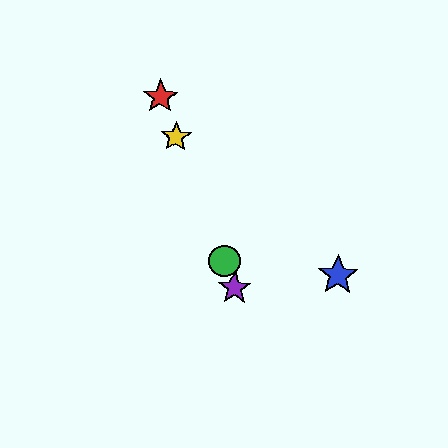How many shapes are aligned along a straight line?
4 shapes (the red star, the green circle, the yellow star, the purple star) are aligned along a straight line.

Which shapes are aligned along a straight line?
The red star, the green circle, the yellow star, the purple star are aligned along a straight line.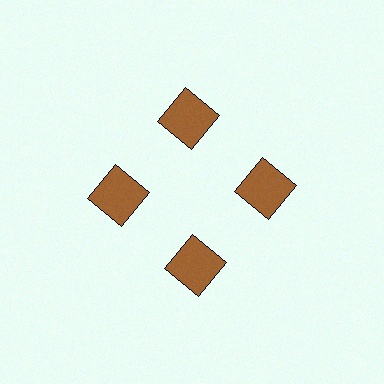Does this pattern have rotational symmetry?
Yes, this pattern has 4-fold rotational symmetry. It looks the same after rotating 90 degrees around the center.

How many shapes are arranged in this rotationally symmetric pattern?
There are 4 shapes, arranged in 4 groups of 1.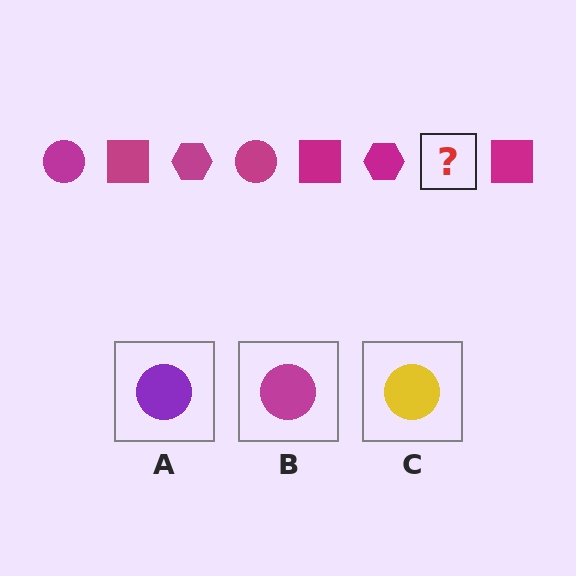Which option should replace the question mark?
Option B.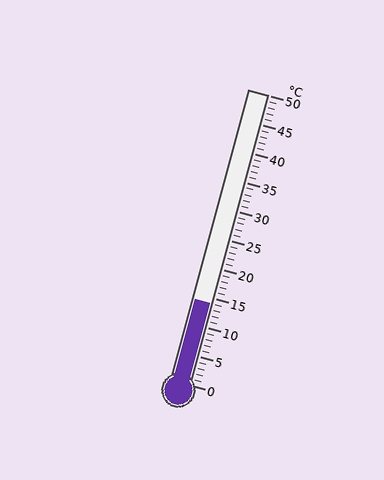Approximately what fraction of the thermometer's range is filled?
The thermometer is filled to approximately 30% of its range.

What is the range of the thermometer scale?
The thermometer scale ranges from 0°C to 50°C.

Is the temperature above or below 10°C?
The temperature is above 10°C.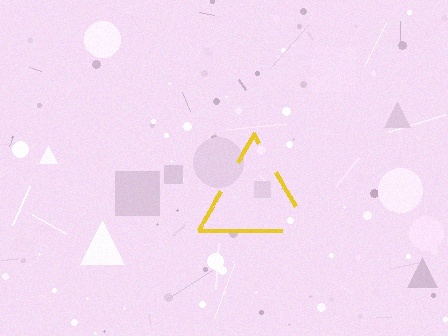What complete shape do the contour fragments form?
The contour fragments form a triangle.